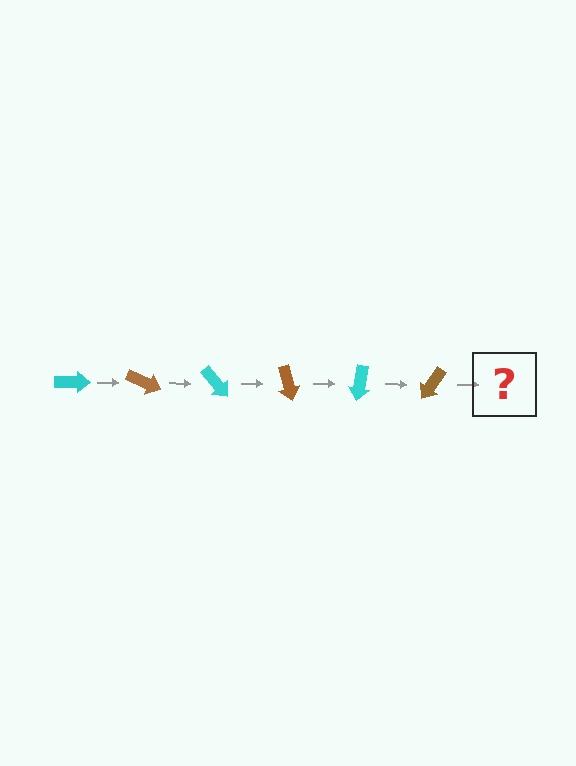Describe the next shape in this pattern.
It should be a cyan arrow, rotated 150 degrees from the start.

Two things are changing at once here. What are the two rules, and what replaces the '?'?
The two rules are that it rotates 25 degrees each step and the color cycles through cyan and brown. The '?' should be a cyan arrow, rotated 150 degrees from the start.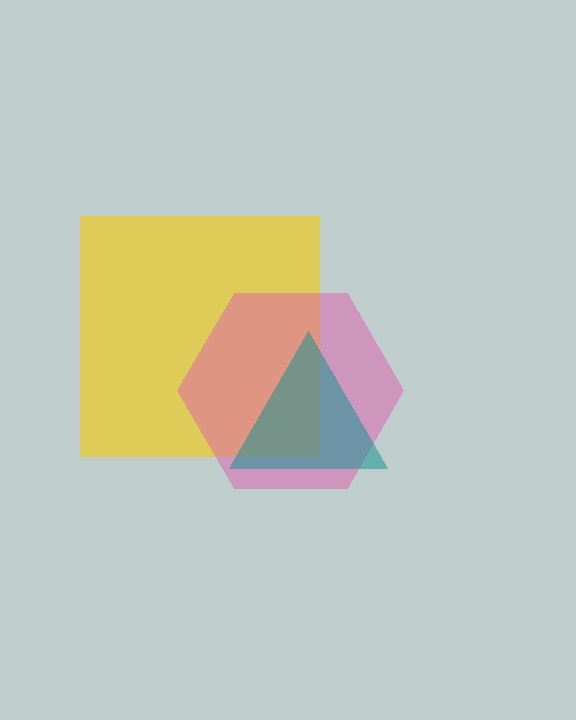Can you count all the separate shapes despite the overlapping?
Yes, there are 3 separate shapes.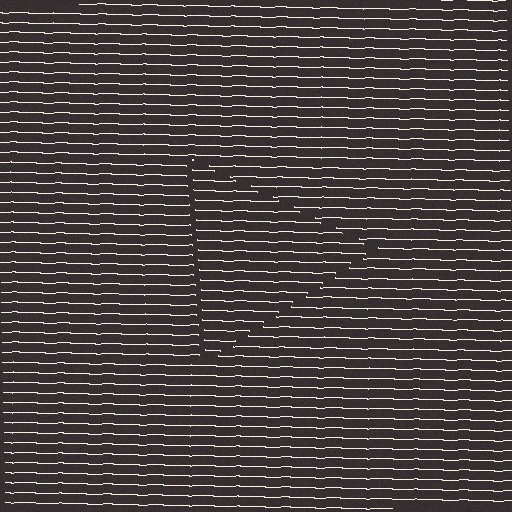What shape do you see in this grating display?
An illusory triangle. The interior of the shape contains the same grating, shifted by half a period — the contour is defined by the phase discontinuity where line-ends from the inner and outer gratings abut.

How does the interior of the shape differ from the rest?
The interior of the shape contains the same grating, shifted by half a period — the contour is defined by the phase discontinuity where line-ends from the inner and outer gratings abut.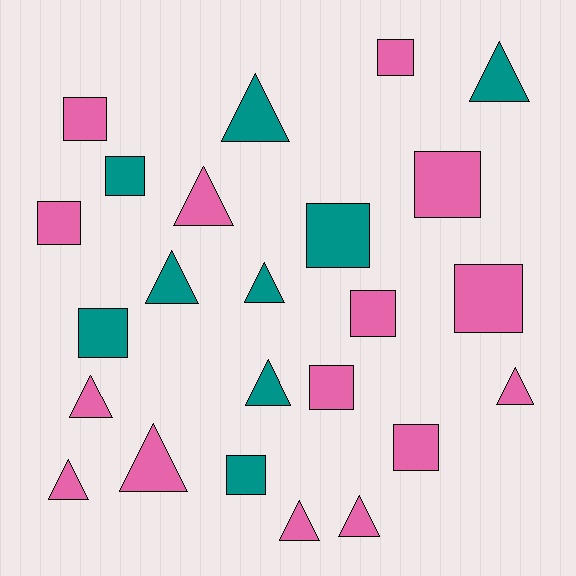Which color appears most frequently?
Pink, with 15 objects.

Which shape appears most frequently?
Triangle, with 12 objects.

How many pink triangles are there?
There are 7 pink triangles.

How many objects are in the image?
There are 24 objects.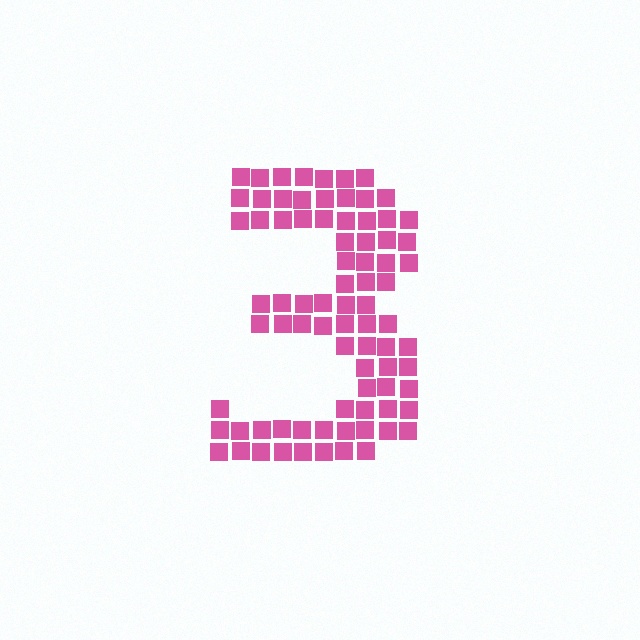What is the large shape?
The large shape is the digit 3.